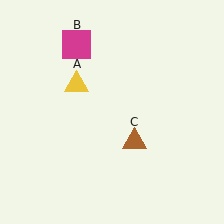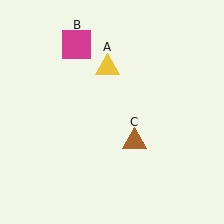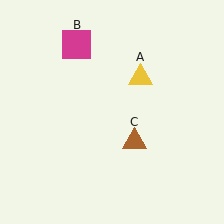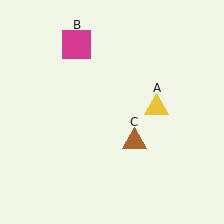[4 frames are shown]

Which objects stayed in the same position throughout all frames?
Magenta square (object B) and brown triangle (object C) remained stationary.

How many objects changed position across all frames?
1 object changed position: yellow triangle (object A).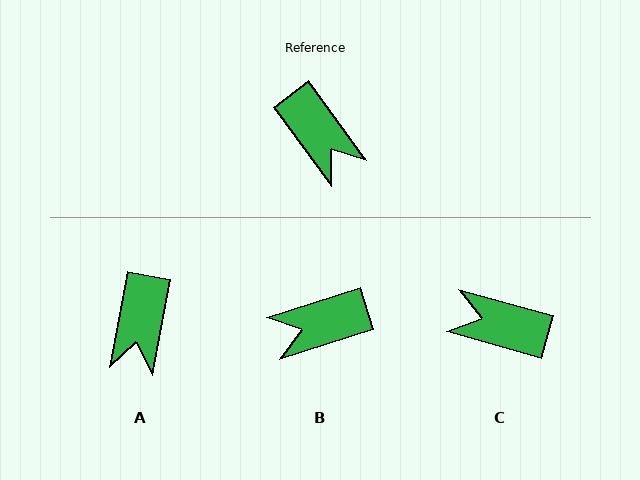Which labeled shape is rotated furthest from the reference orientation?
C, about 142 degrees away.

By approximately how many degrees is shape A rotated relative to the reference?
Approximately 47 degrees clockwise.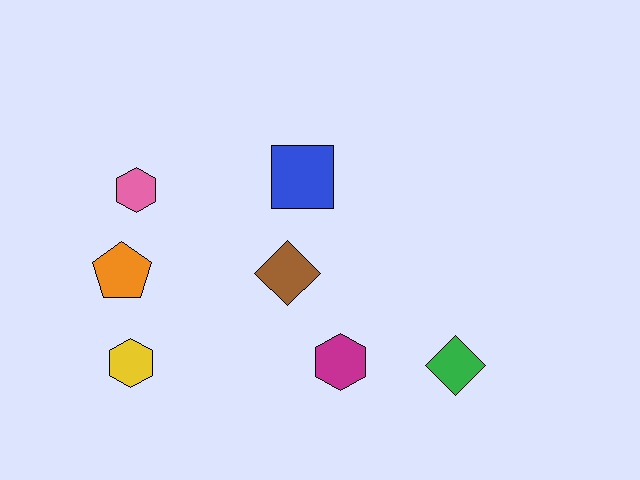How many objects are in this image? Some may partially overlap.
There are 7 objects.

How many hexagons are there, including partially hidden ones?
There are 3 hexagons.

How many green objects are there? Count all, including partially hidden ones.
There is 1 green object.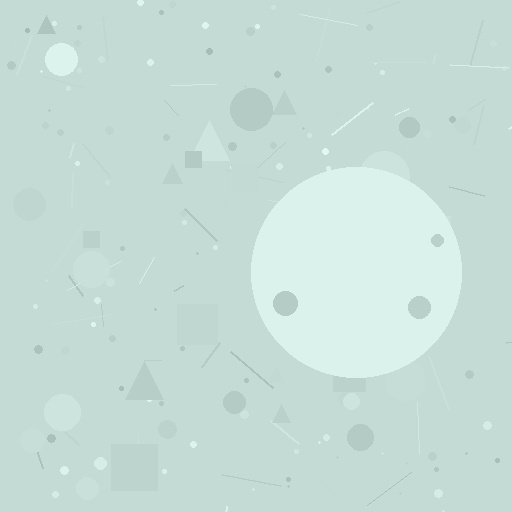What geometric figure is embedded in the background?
A circle is embedded in the background.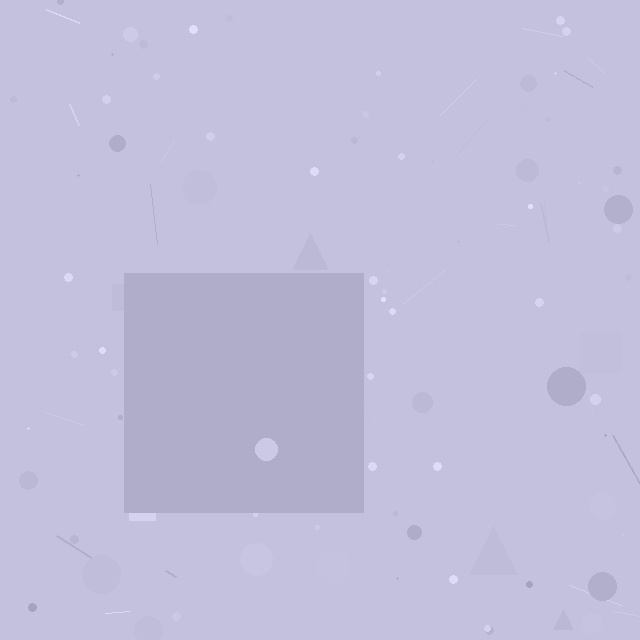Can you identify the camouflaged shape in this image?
The camouflaged shape is a square.